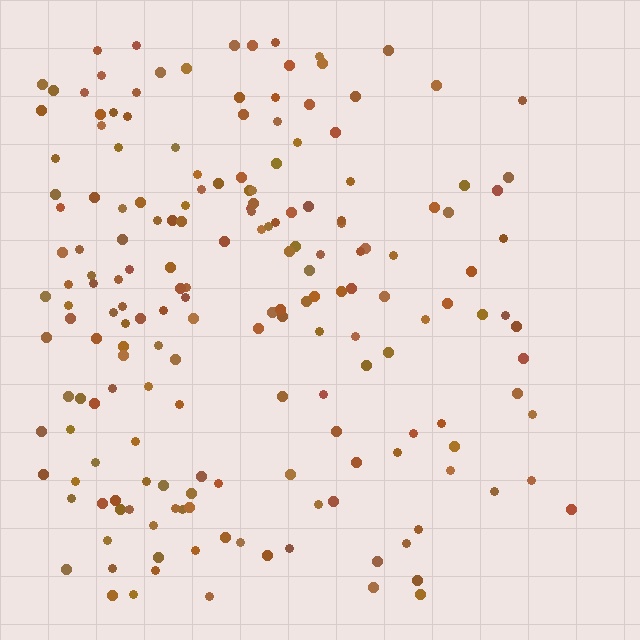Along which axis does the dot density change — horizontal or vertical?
Horizontal.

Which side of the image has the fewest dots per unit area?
The right.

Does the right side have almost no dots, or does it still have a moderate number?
Still a moderate number, just noticeably fewer than the left.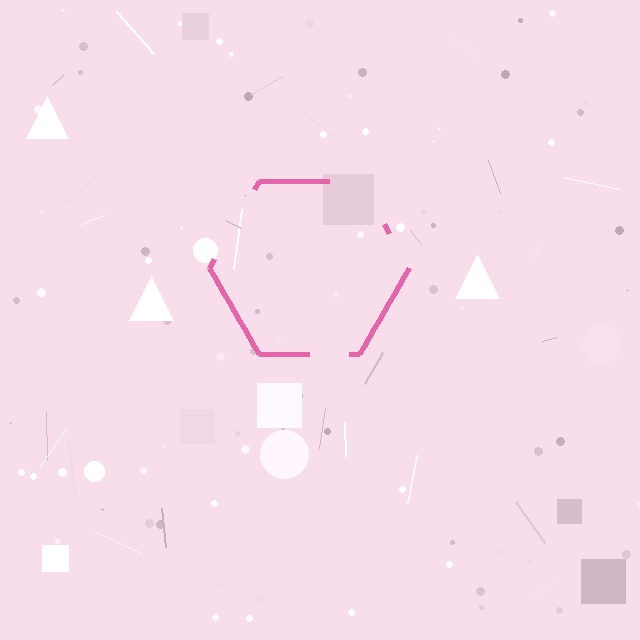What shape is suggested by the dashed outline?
The dashed outline suggests a hexagon.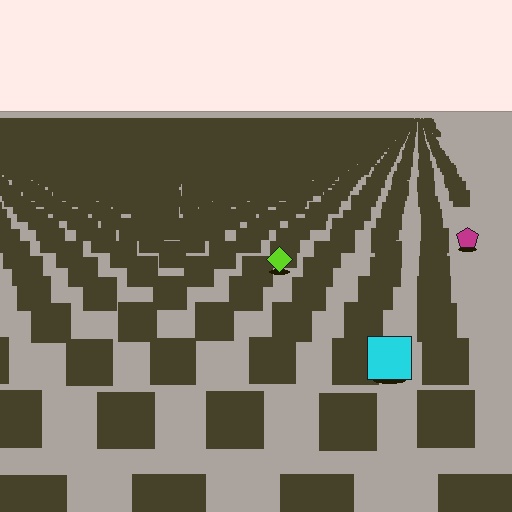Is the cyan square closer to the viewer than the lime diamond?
Yes. The cyan square is closer — you can tell from the texture gradient: the ground texture is coarser near it.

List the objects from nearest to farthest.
From nearest to farthest: the cyan square, the lime diamond, the magenta pentagon.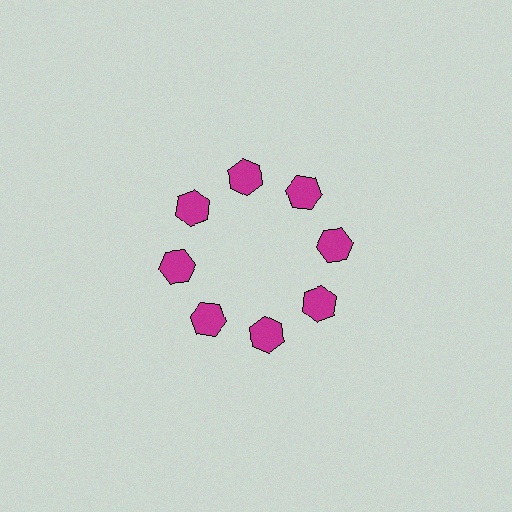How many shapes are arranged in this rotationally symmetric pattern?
There are 8 shapes, arranged in 8 groups of 1.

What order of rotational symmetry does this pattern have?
This pattern has 8-fold rotational symmetry.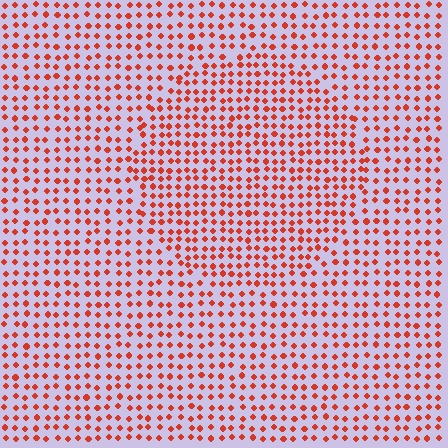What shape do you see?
I see a circle.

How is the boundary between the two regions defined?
The boundary is defined by a change in element density (approximately 1.4x ratio). All elements are the same color, size, and shape.